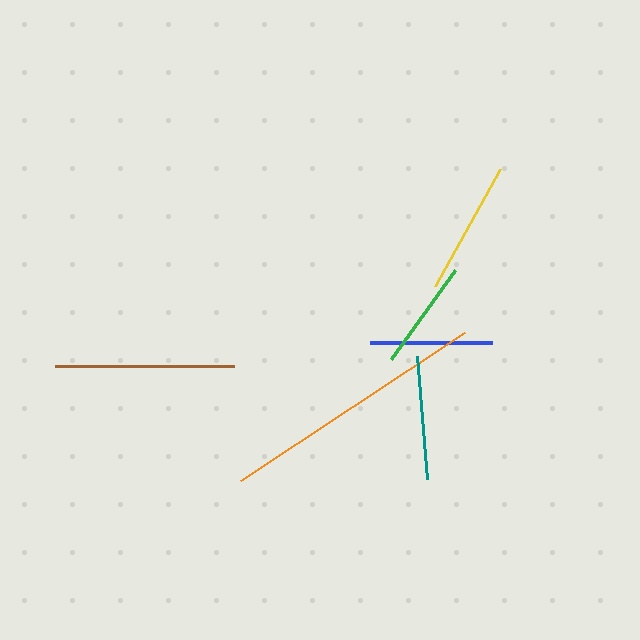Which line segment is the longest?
The orange line is the longest at approximately 269 pixels.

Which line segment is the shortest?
The green line is the shortest at approximately 110 pixels.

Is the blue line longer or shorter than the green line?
The blue line is longer than the green line.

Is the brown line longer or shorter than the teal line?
The brown line is longer than the teal line.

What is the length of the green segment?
The green segment is approximately 110 pixels long.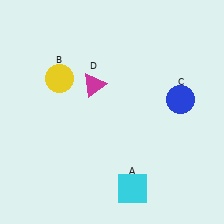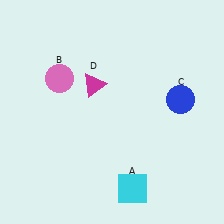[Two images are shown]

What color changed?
The circle (B) changed from yellow in Image 1 to pink in Image 2.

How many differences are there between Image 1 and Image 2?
There is 1 difference between the two images.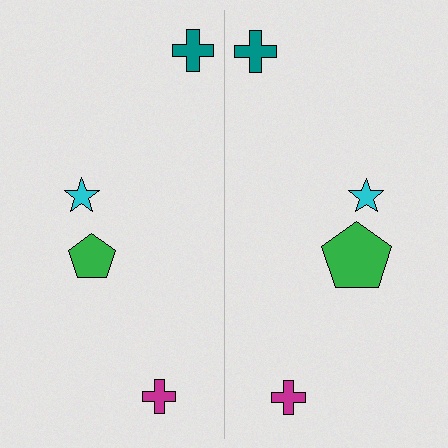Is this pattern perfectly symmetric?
No, the pattern is not perfectly symmetric. The green pentagon on the right side has a different size than its mirror counterpart.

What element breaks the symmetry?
The green pentagon on the right side has a different size than its mirror counterpart.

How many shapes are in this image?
There are 8 shapes in this image.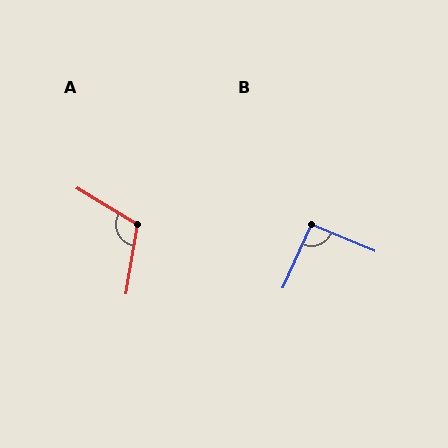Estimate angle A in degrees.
Approximately 112 degrees.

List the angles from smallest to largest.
B (91°), A (112°).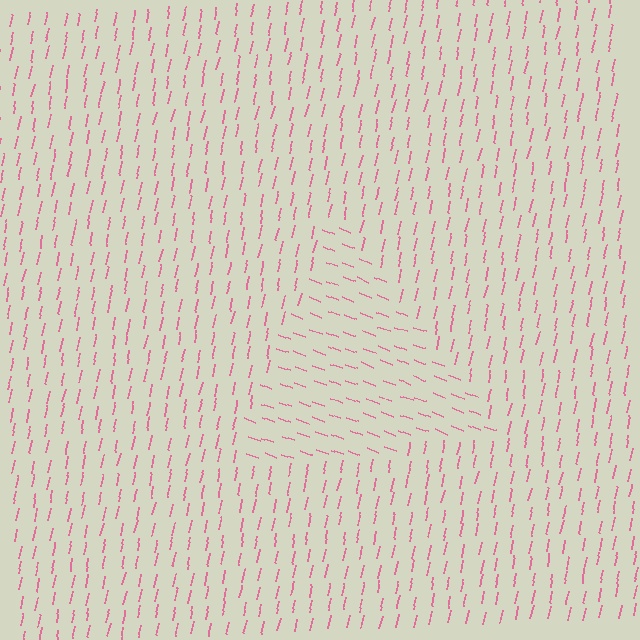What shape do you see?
I see a triangle.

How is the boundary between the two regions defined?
The boundary is defined purely by a change in line orientation (approximately 81 degrees difference). All lines are the same color and thickness.